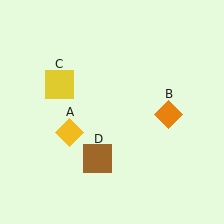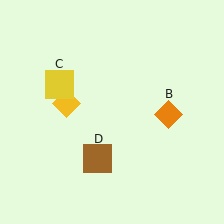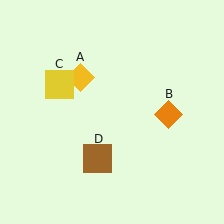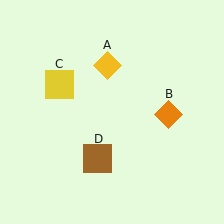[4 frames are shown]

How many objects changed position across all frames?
1 object changed position: yellow diamond (object A).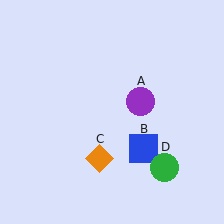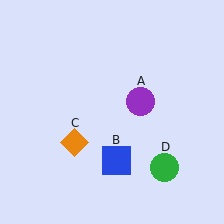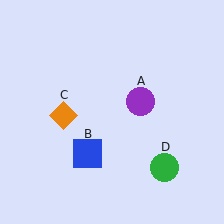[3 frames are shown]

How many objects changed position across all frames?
2 objects changed position: blue square (object B), orange diamond (object C).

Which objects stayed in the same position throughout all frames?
Purple circle (object A) and green circle (object D) remained stationary.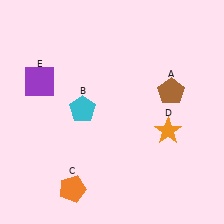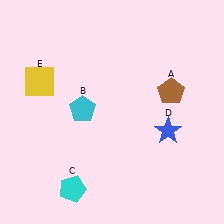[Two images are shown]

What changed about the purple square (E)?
In Image 1, E is purple. In Image 2, it changed to yellow.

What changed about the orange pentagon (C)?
In Image 1, C is orange. In Image 2, it changed to cyan.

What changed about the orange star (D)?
In Image 1, D is orange. In Image 2, it changed to blue.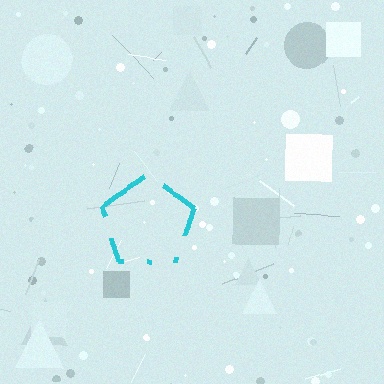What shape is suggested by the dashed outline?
The dashed outline suggests a pentagon.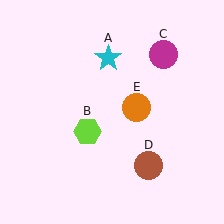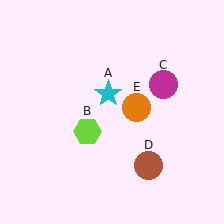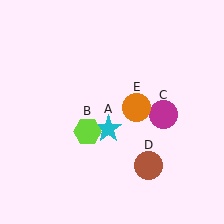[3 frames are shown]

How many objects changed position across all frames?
2 objects changed position: cyan star (object A), magenta circle (object C).